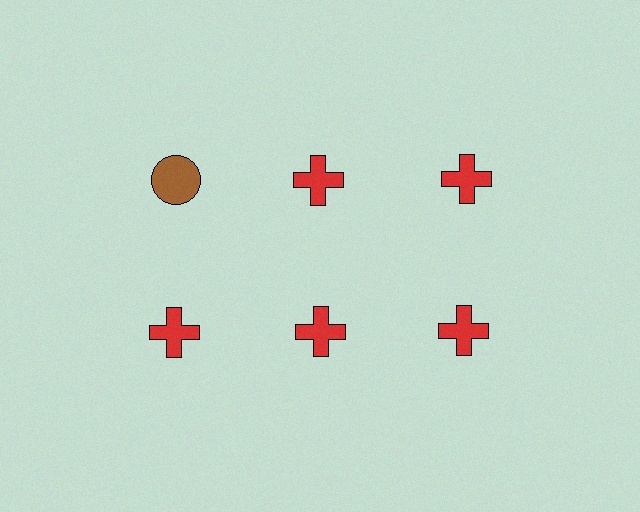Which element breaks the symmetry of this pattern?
The brown circle in the top row, leftmost column breaks the symmetry. All other shapes are red crosses.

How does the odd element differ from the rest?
It differs in both color (brown instead of red) and shape (circle instead of cross).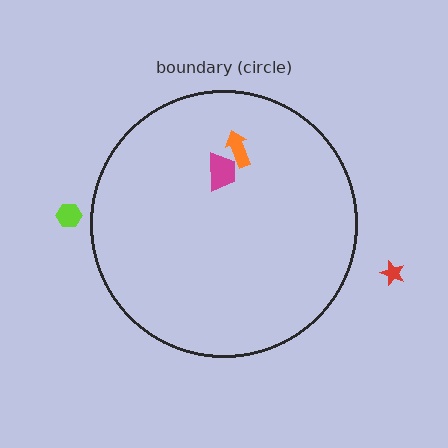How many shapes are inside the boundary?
2 inside, 2 outside.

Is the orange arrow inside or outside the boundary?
Inside.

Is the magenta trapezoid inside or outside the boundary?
Inside.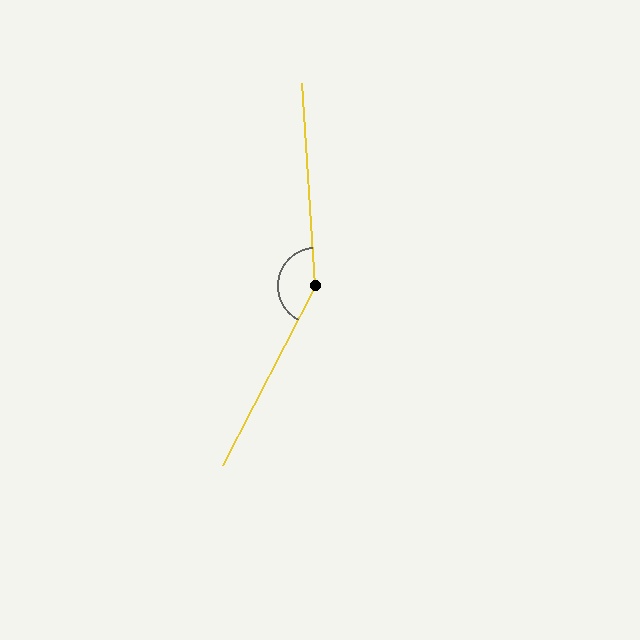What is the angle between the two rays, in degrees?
Approximately 149 degrees.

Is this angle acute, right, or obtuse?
It is obtuse.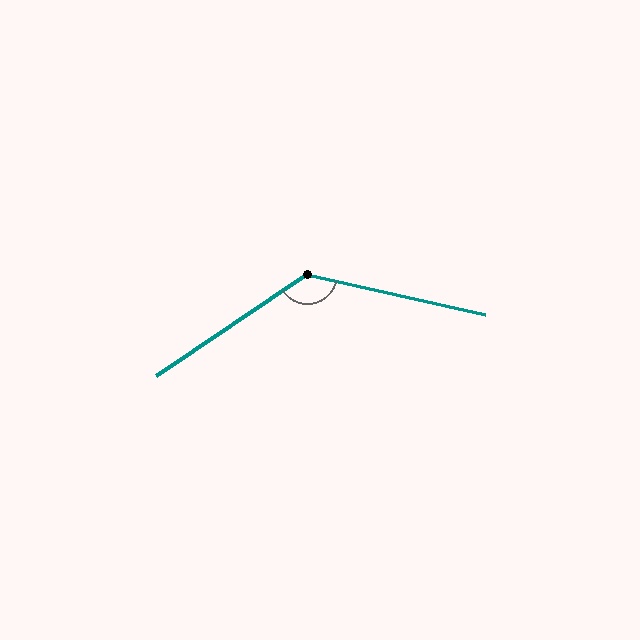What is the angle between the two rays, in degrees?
Approximately 133 degrees.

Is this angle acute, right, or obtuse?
It is obtuse.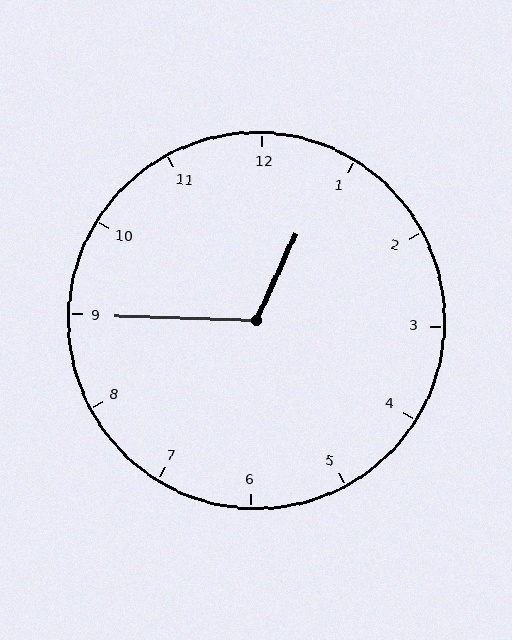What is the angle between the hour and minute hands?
Approximately 112 degrees.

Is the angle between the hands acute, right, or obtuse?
It is obtuse.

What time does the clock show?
12:45.